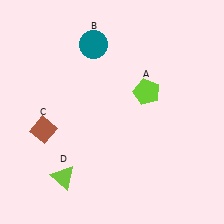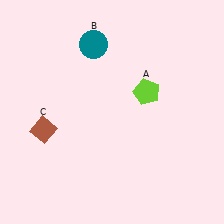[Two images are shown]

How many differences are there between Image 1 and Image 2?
There is 1 difference between the two images.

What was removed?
The lime triangle (D) was removed in Image 2.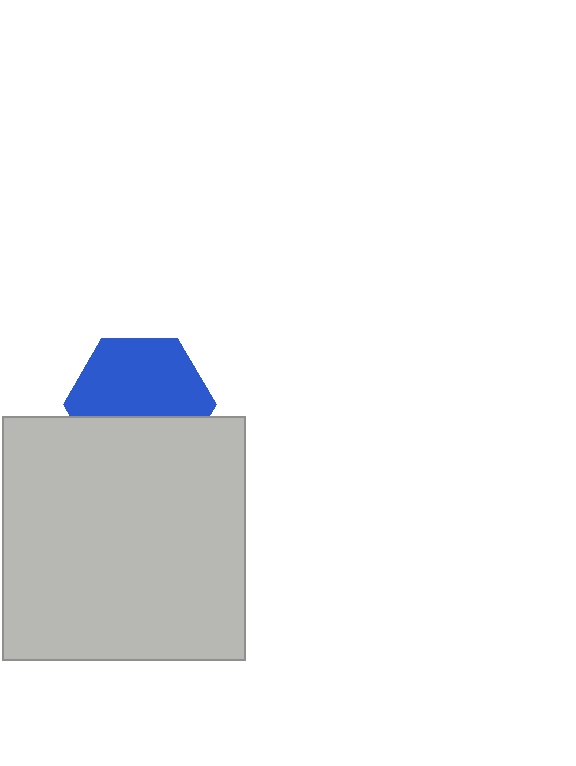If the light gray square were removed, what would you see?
You would see the complete blue hexagon.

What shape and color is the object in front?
The object in front is a light gray square.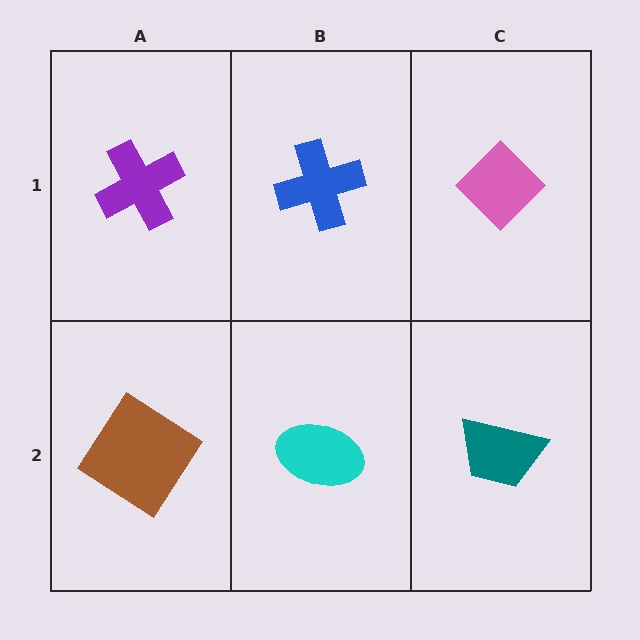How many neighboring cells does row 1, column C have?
2.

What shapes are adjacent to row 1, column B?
A cyan ellipse (row 2, column B), a purple cross (row 1, column A), a pink diamond (row 1, column C).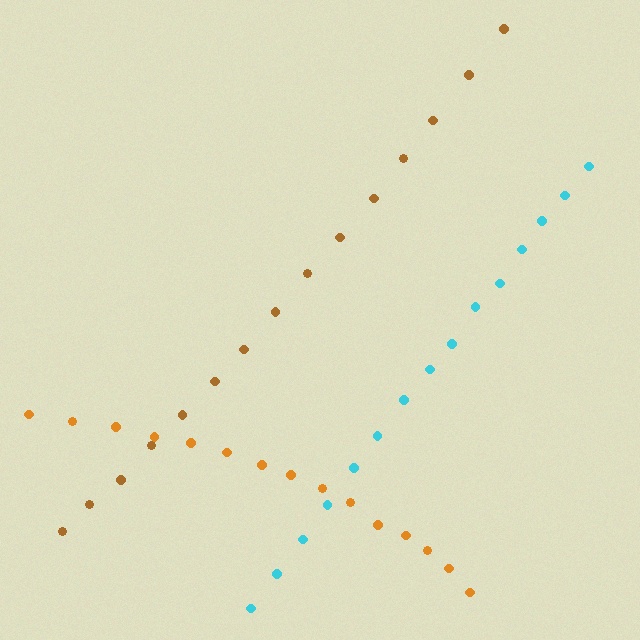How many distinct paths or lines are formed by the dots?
There are 3 distinct paths.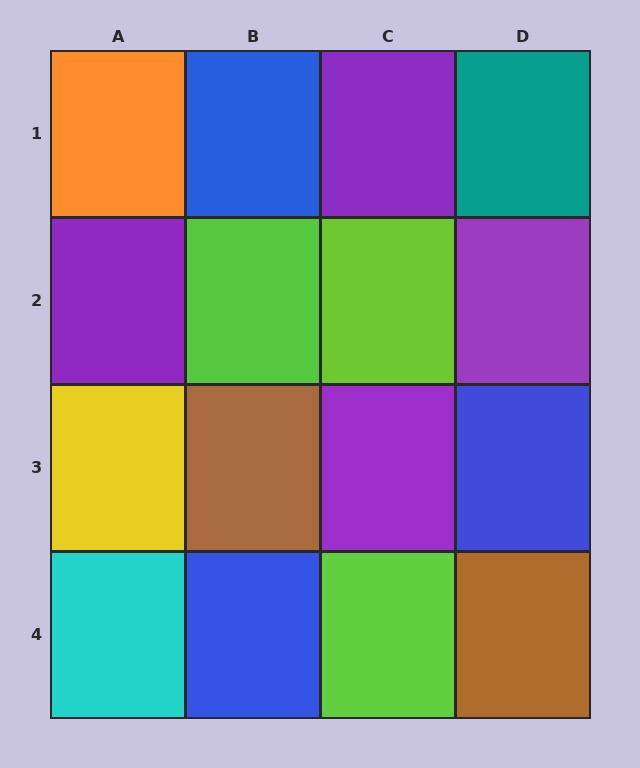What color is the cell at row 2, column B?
Lime.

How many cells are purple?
4 cells are purple.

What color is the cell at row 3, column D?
Blue.